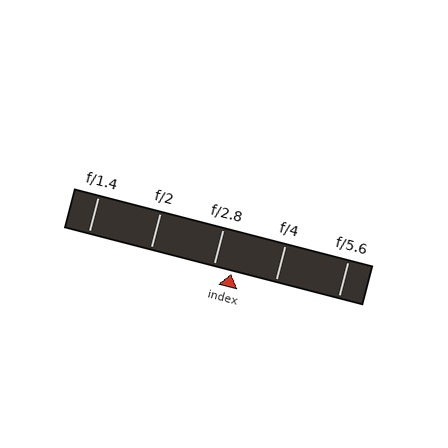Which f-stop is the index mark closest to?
The index mark is closest to f/2.8.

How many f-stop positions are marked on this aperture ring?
There are 5 f-stop positions marked.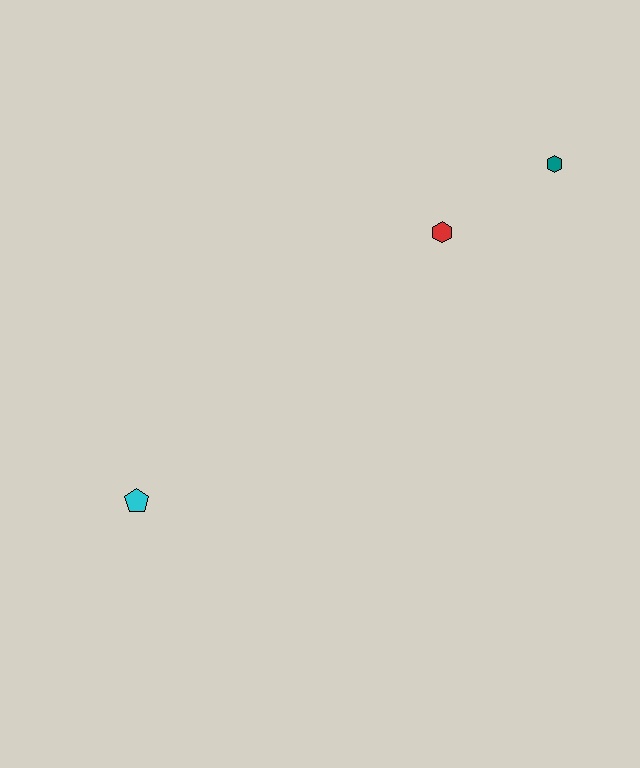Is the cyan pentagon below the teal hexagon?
Yes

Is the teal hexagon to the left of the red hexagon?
No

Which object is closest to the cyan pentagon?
The red hexagon is closest to the cyan pentagon.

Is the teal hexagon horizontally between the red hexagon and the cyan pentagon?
No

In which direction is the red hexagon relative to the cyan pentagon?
The red hexagon is to the right of the cyan pentagon.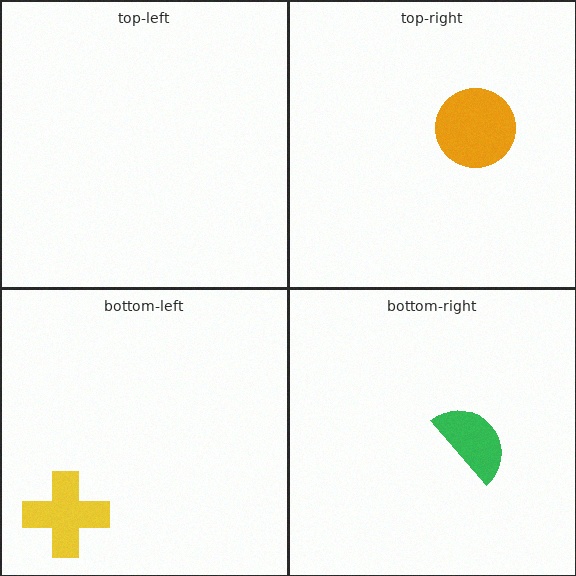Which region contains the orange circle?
The top-right region.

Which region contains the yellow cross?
The bottom-left region.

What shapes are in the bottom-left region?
The yellow cross.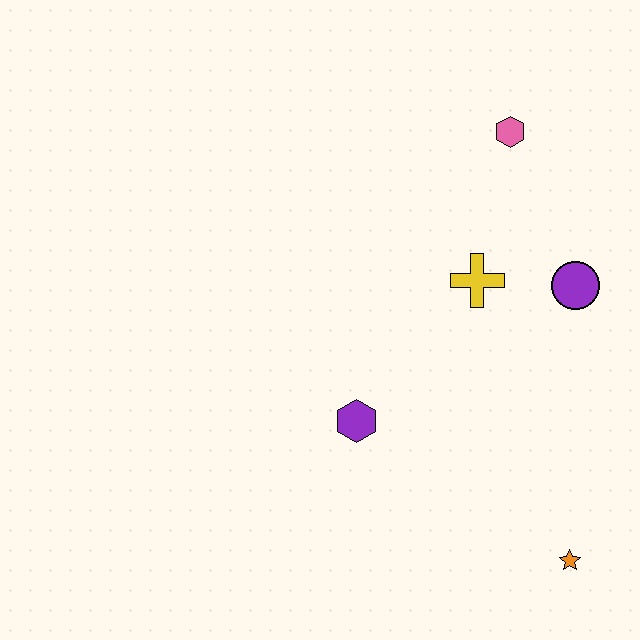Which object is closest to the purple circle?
The yellow cross is closest to the purple circle.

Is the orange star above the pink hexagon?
No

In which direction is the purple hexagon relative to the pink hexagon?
The purple hexagon is below the pink hexagon.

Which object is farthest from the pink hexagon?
The orange star is farthest from the pink hexagon.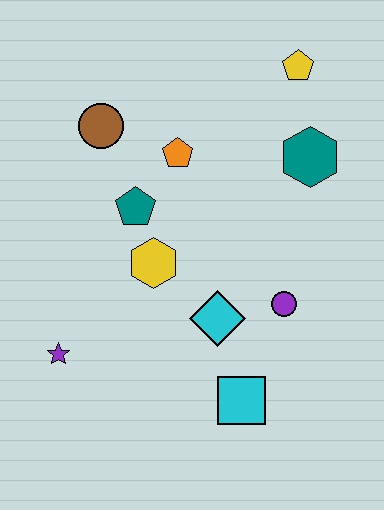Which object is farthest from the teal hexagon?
The purple star is farthest from the teal hexagon.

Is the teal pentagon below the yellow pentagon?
Yes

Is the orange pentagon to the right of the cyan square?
No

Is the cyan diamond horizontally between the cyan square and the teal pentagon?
Yes